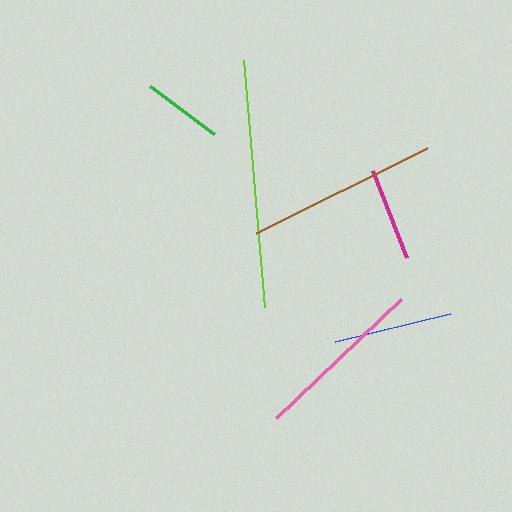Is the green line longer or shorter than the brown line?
The brown line is longer than the green line.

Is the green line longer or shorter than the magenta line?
The magenta line is longer than the green line.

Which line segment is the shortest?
The green line is the shortest at approximately 80 pixels.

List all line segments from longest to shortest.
From longest to shortest: lime, brown, pink, blue, magenta, green.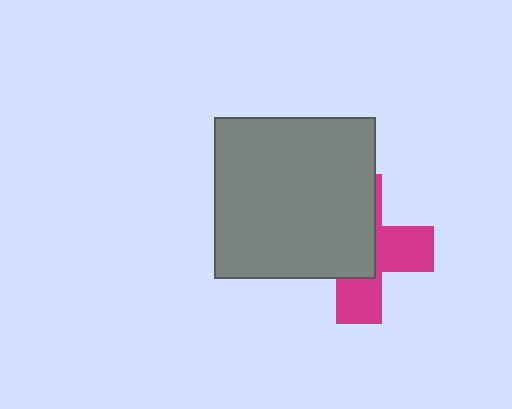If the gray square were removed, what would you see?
You would see the complete magenta cross.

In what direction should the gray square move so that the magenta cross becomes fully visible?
The gray square should move toward the upper-left. That is the shortest direction to clear the overlap and leave the magenta cross fully visible.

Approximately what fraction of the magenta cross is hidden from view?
Roughly 57% of the magenta cross is hidden behind the gray square.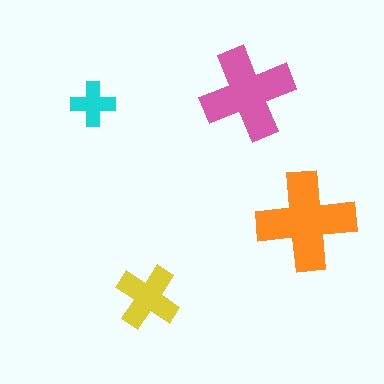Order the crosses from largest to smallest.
the orange one, the pink one, the yellow one, the cyan one.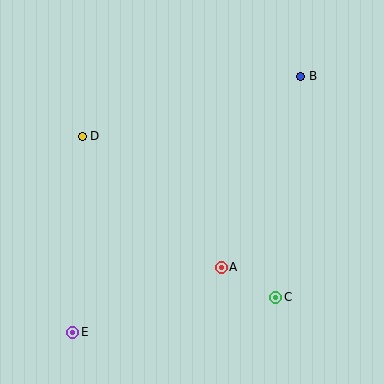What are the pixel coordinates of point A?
Point A is at (221, 267).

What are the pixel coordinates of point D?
Point D is at (82, 136).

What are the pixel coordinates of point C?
Point C is at (276, 297).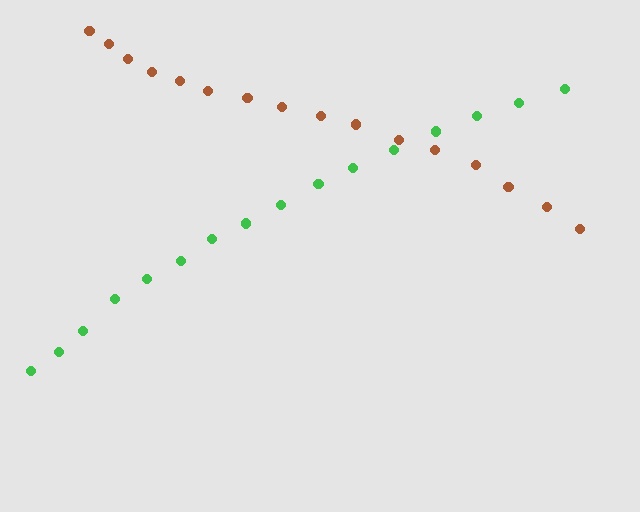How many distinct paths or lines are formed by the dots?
There are 2 distinct paths.